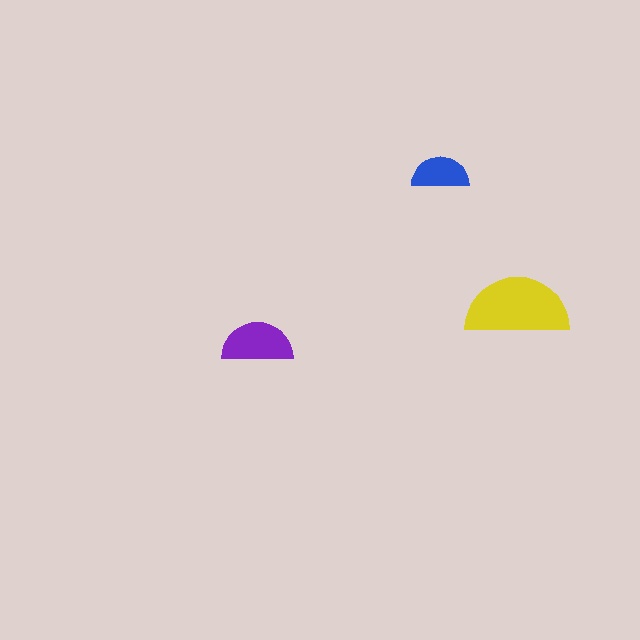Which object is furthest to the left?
The purple semicircle is leftmost.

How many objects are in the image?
There are 3 objects in the image.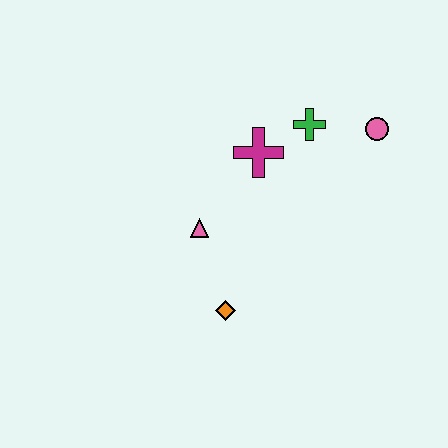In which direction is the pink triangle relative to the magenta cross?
The pink triangle is below the magenta cross.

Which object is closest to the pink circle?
The green cross is closest to the pink circle.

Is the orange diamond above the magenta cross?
No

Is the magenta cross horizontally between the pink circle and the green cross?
No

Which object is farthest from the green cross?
The orange diamond is farthest from the green cross.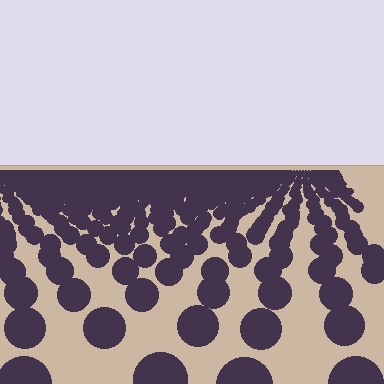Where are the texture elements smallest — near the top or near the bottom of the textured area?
Near the top.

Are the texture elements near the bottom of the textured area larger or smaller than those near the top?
Larger. Near the bottom, elements are closer to the viewer and appear at a bigger on-screen size.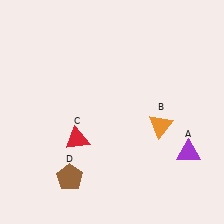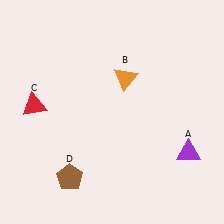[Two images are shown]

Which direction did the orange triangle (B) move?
The orange triangle (B) moved up.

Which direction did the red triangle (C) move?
The red triangle (C) moved left.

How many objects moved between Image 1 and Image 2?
2 objects moved between the two images.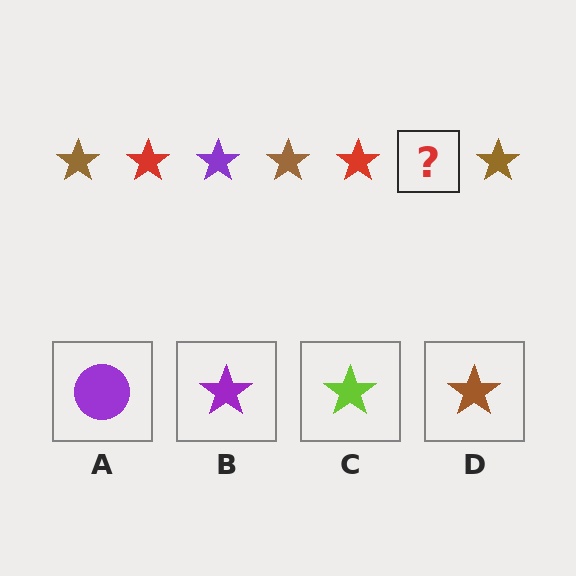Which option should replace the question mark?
Option B.